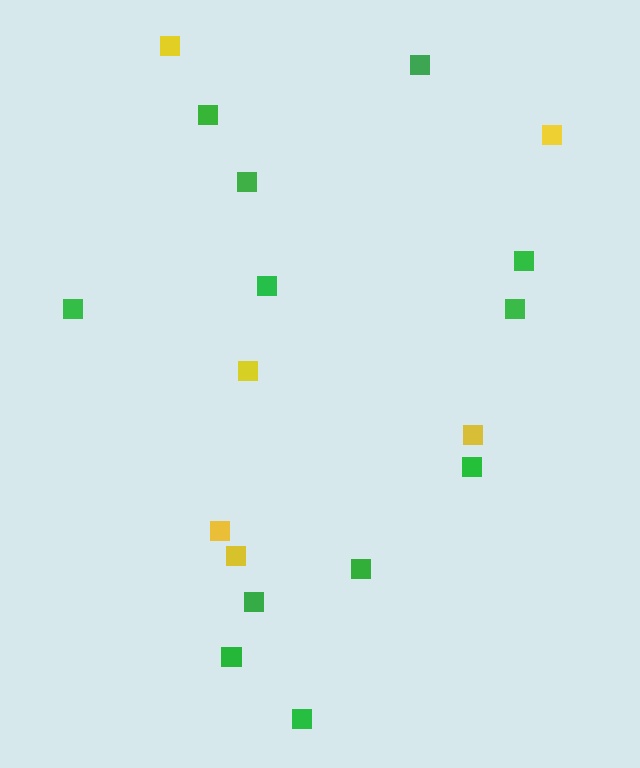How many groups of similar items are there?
There are 2 groups: one group of green squares (12) and one group of yellow squares (6).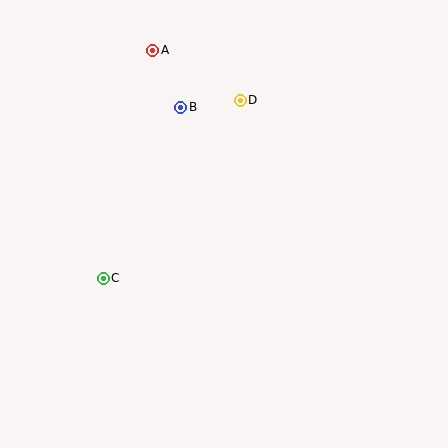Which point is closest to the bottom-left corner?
Point C is closest to the bottom-left corner.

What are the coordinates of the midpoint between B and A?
The midpoint between B and A is at (167, 79).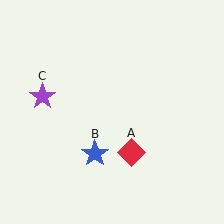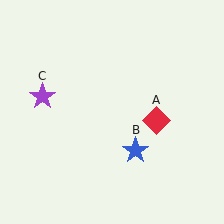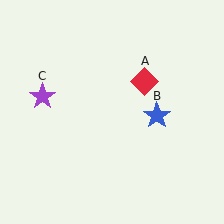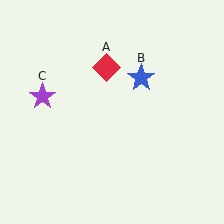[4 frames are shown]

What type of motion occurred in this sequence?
The red diamond (object A), blue star (object B) rotated counterclockwise around the center of the scene.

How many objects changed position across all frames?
2 objects changed position: red diamond (object A), blue star (object B).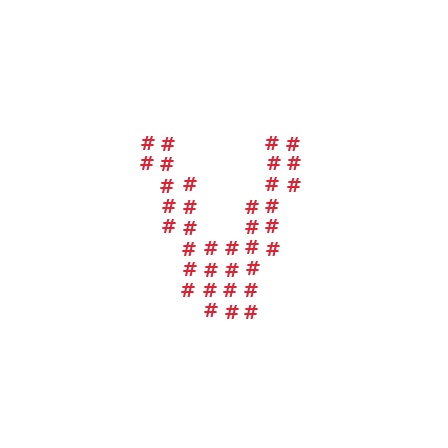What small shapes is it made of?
It is made of small hash symbols.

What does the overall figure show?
The overall figure shows the letter V.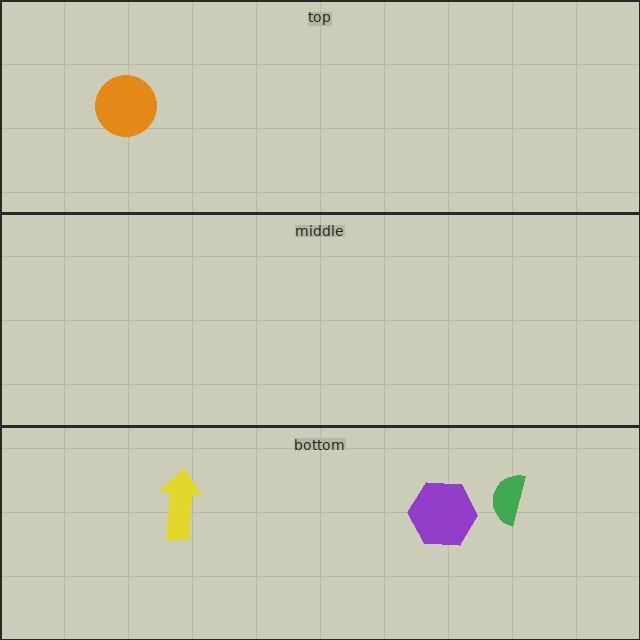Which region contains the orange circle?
The top region.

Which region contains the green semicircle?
The bottom region.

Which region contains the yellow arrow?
The bottom region.